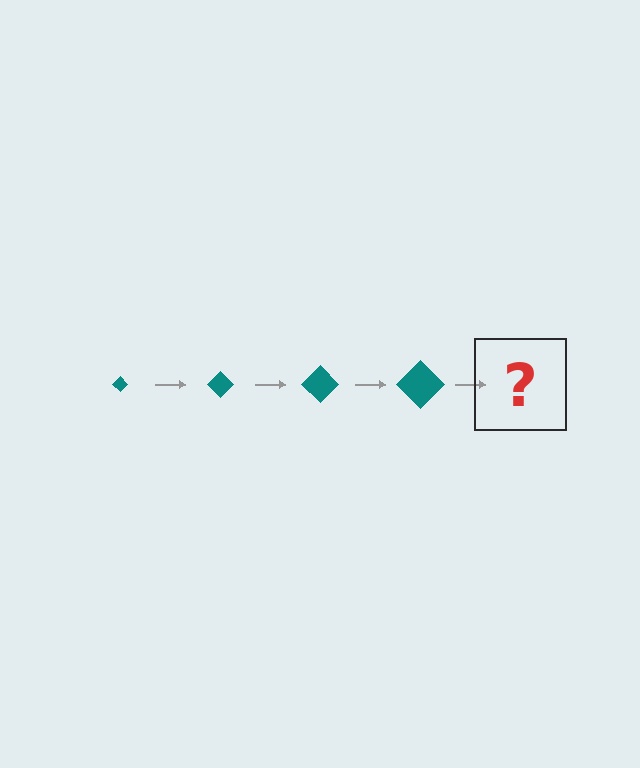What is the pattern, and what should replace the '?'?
The pattern is that the diamond gets progressively larger each step. The '?' should be a teal diamond, larger than the previous one.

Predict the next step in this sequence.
The next step is a teal diamond, larger than the previous one.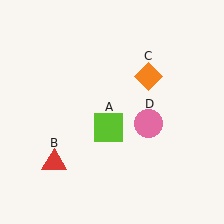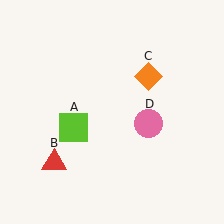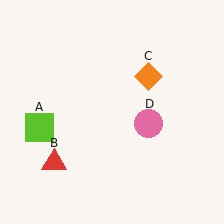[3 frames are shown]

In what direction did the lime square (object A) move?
The lime square (object A) moved left.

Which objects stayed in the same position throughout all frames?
Red triangle (object B) and orange diamond (object C) and pink circle (object D) remained stationary.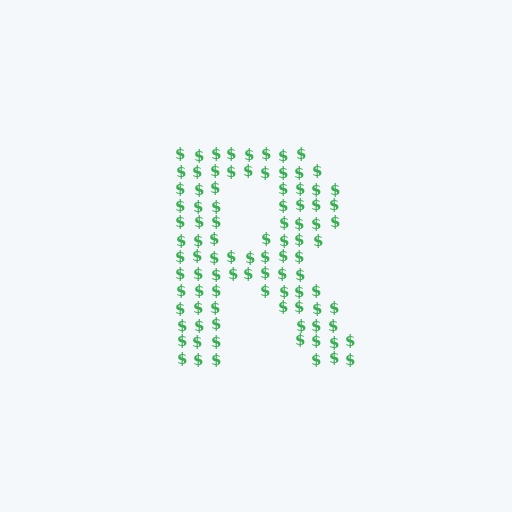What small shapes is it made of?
It is made of small dollar signs.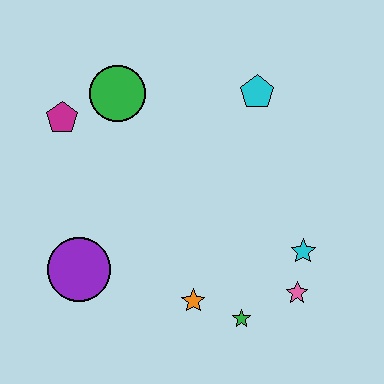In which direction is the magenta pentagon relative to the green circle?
The magenta pentagon is to the left of the green circle.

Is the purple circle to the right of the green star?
No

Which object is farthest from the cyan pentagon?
The purple circle is farthest from the cyan pentagon.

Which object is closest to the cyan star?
The pink star is closest to the cyan star.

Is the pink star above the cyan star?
No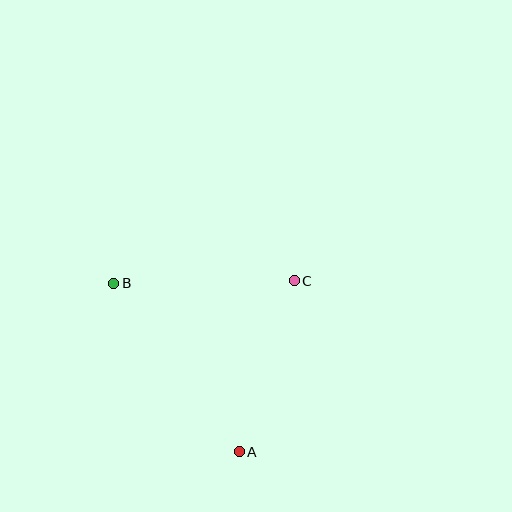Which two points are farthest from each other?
Points A and B are farthest from each other.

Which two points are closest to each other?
Points A and C are closest to each other.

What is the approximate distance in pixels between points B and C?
The distance between B and C is approximately 181 pixels.